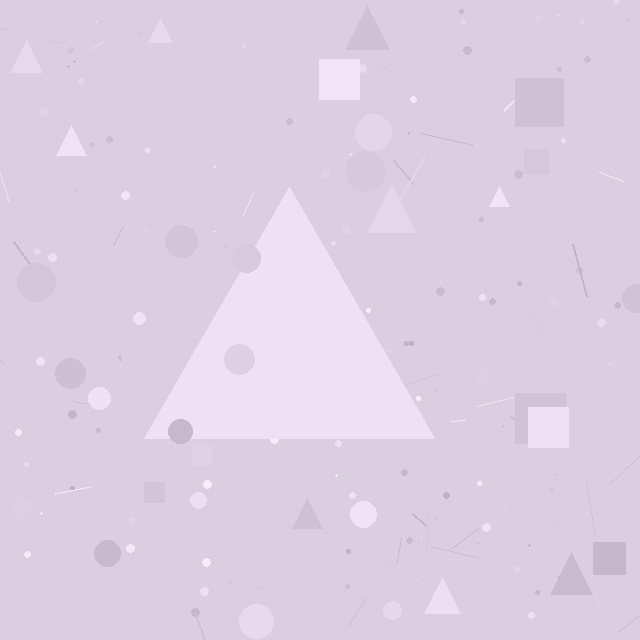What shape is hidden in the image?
A triangle is hidden in the image.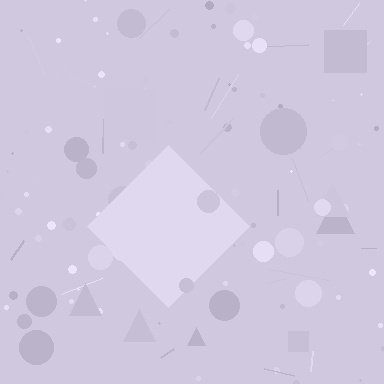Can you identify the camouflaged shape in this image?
The camouflaged shape is a diamond.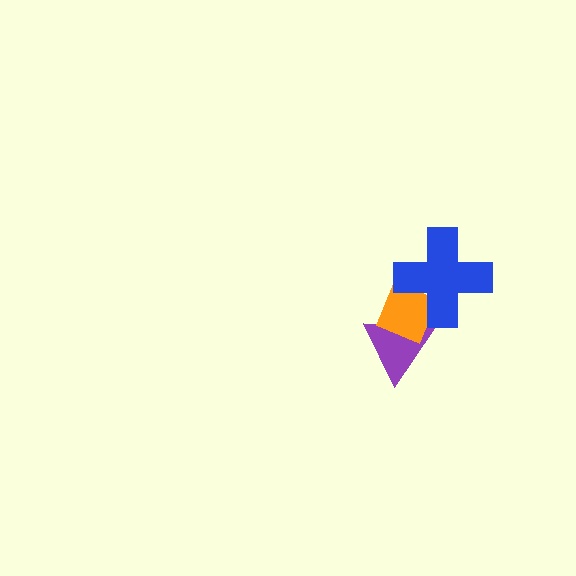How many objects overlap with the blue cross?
1 object overlaps with the blue cross.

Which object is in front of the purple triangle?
The orange diamond is in front of the purple triangle.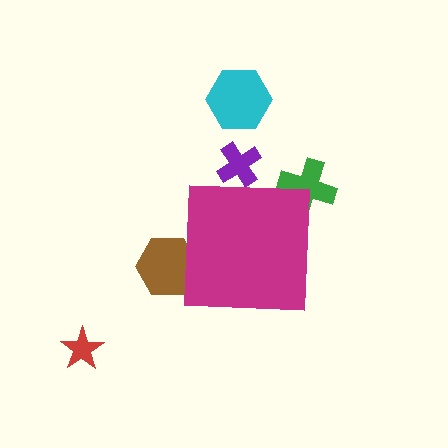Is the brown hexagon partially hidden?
Yes, the brown hexagon is partially hidden behind the magenta square.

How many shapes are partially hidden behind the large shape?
3 shapes are partially hidden.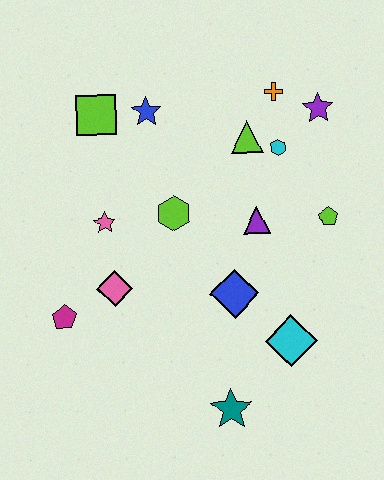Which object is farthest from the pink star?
The purple star is farthest from the pink star.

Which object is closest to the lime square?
The blue star is closest to the lime square.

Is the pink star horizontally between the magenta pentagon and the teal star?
Yes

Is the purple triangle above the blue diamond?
Yes